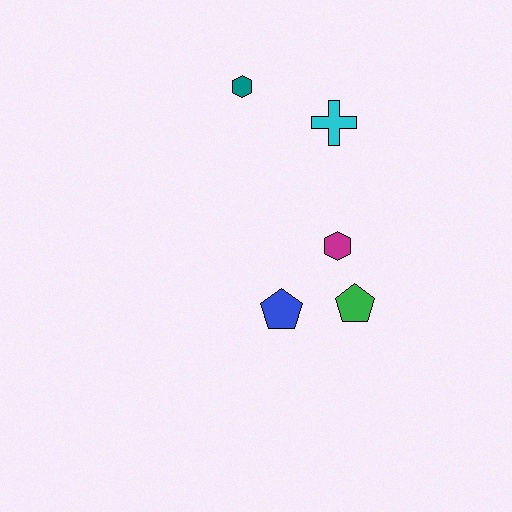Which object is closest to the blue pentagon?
The green pentagon is closest to the blue pentagon.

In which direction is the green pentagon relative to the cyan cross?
The green pentagon is below the cyan cross.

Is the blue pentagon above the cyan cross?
No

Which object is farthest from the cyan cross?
The blue pentagon is farthest from the cyan cross.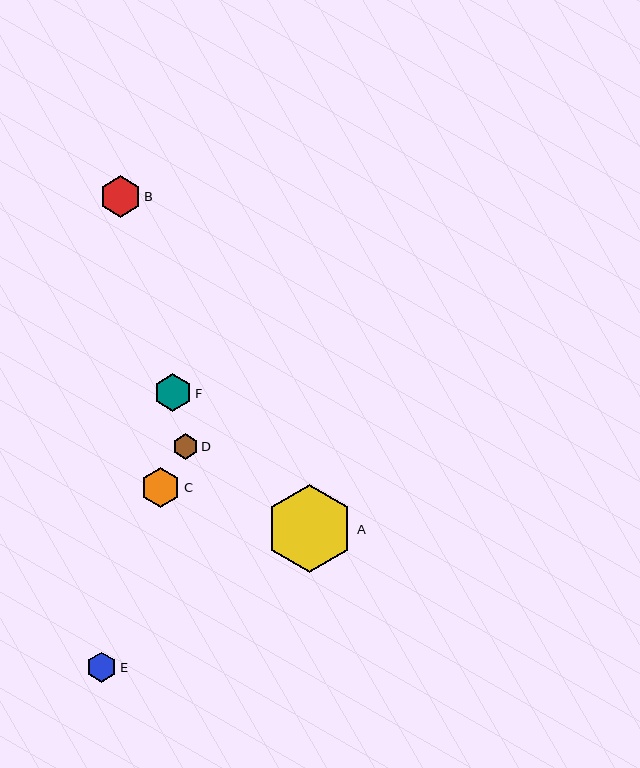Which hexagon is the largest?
Hexagon A is the largest with a size of approximately 88 pixels.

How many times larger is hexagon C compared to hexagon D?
Hexagon C is approximately 1.6 times the size of hexagon D.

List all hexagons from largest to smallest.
From largest to smallest: A, B, C, F, E, D.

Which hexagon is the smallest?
Hexagon D is the smallest with a size of approximately 25 pixels.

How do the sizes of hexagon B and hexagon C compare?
Hexagon B and hexagon C are approximately the same size.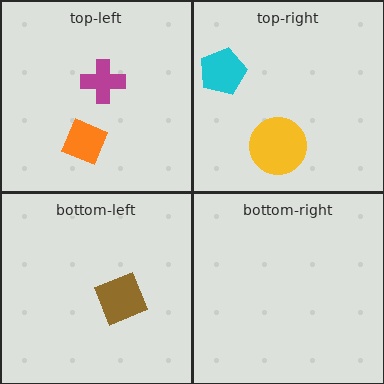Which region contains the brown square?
The bottom-left region.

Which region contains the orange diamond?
The top-left region.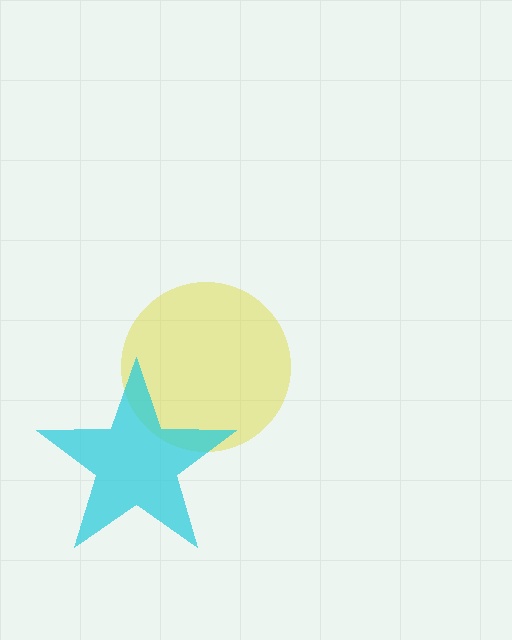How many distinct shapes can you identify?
There are 2 distinct shapes: a yellow circle, a cyan star.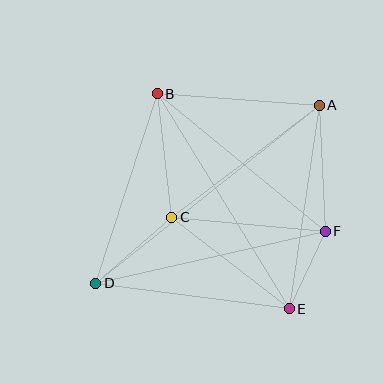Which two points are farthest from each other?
Points A and D are farthest from each other.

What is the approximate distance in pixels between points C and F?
The distance between C and F is approximately 154 pixels.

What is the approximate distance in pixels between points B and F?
The distance between B and F is approximately 217 pixels.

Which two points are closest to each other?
Points E and F are closest to each other.